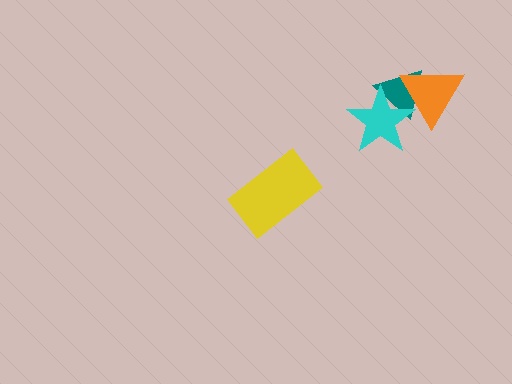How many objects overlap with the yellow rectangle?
0 objects overlap with the yellow rectangle.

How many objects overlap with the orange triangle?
2 objects overlap with the orange triangle.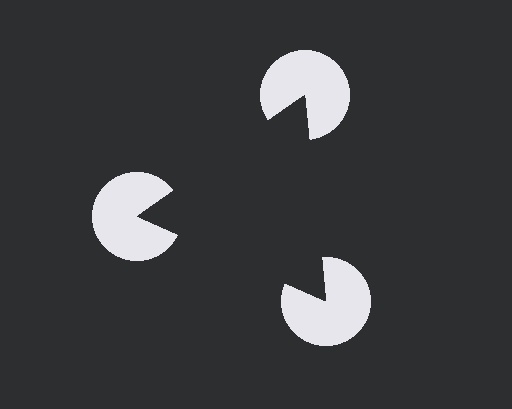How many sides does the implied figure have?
3 sides.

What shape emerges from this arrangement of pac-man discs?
An illusory triangle — its edges are inferred from the aligned wedge cuts in the pac-man discs, not physically drawn.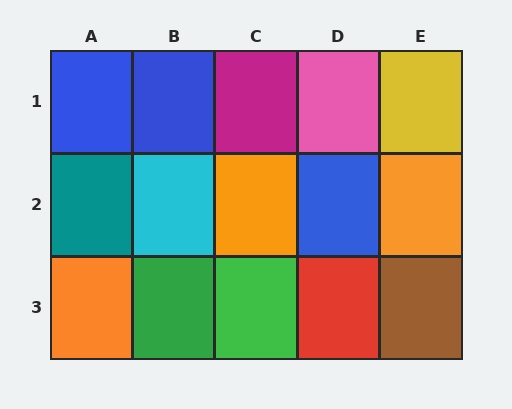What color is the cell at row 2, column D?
Blue.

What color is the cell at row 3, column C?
Green.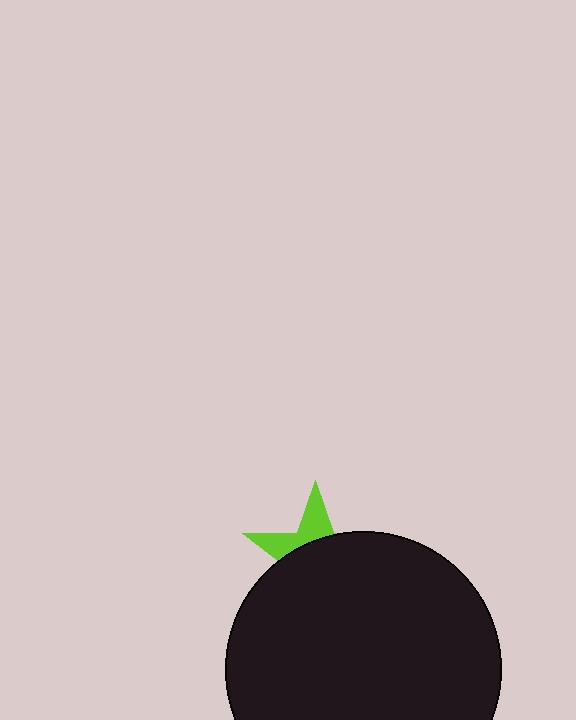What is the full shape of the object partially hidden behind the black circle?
The partially hidden object is a lime star.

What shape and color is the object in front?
The object in front is a black circle.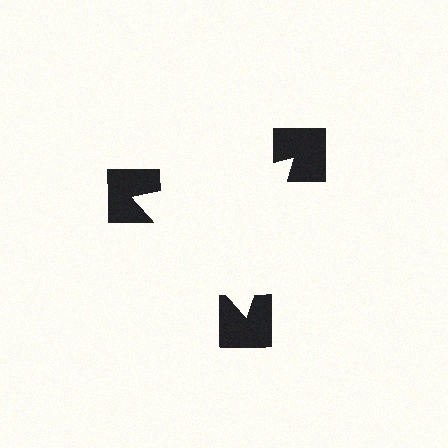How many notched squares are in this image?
There are 3 — one at each vertex of the illusory triangle.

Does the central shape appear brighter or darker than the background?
It typically appears slightly brighter than the background, even though no actual brightness change is drawn.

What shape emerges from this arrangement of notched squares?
An illusory triangle — its edges are inferred from the aligned wedge cuts in the notched squares, not physically drawn.